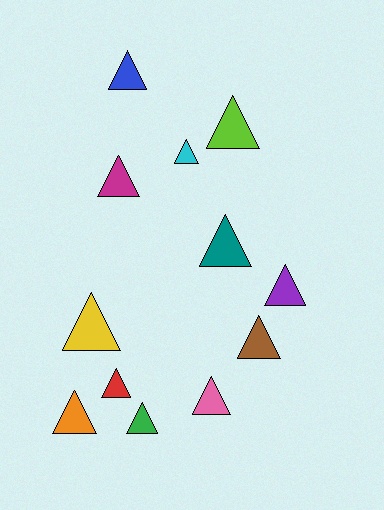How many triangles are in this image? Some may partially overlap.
There are 12 triangles.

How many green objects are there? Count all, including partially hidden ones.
There is 1 green object.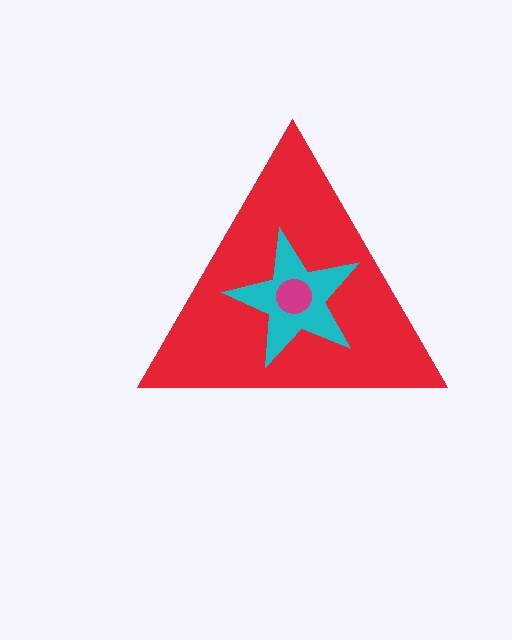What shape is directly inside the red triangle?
The cyan star.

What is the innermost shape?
The magenta circle.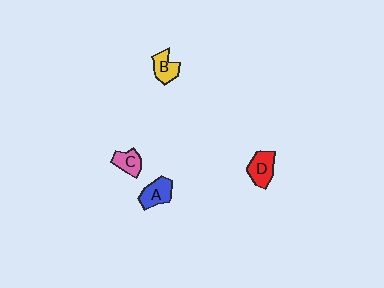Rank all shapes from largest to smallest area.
From largest to smallest: D (red), A (blue), B (yellow), C (pink).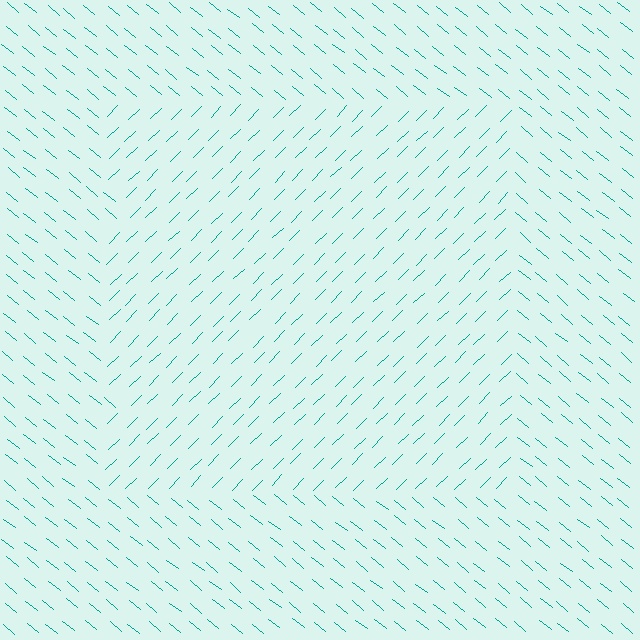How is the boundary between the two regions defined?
The boundary is defined purely by a change in line orientation (approximately 84 degrees difference). All lines are the same color and thickness.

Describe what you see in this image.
The image is filled with small teal line segments. A rectangle region in the image has lines oriented differently from the surrounding lines, creating a visible texture boundary.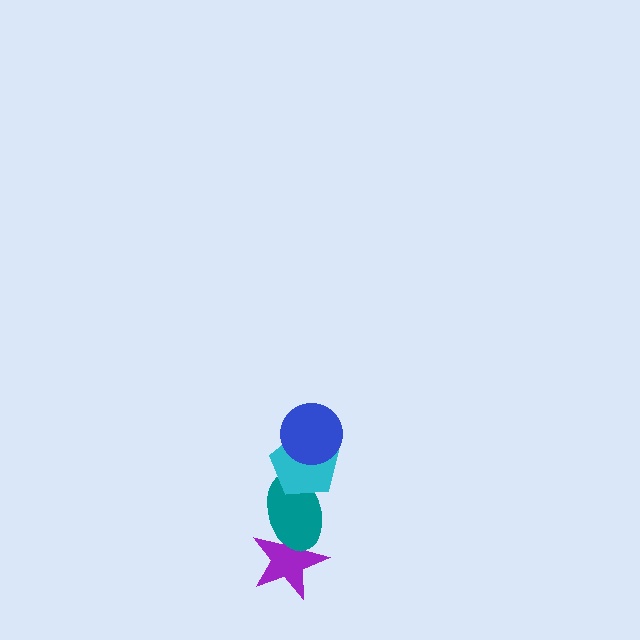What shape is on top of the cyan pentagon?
The blue circle is on top of the cyan pentagon.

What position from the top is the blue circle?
The blue circle is 1st from the top.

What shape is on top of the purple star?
The teal ellipse is on top of the purple star.